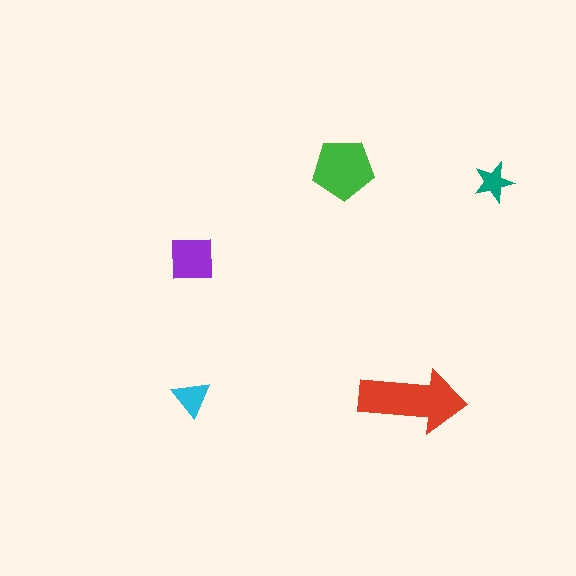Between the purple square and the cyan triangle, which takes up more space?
The purple square.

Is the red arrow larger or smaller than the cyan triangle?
Larger.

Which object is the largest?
The red arrow.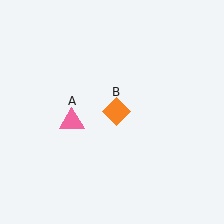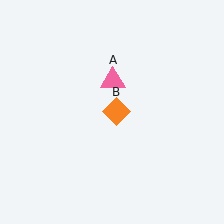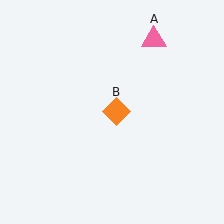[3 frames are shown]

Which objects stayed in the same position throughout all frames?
Orange diamond (object B) remained stationary.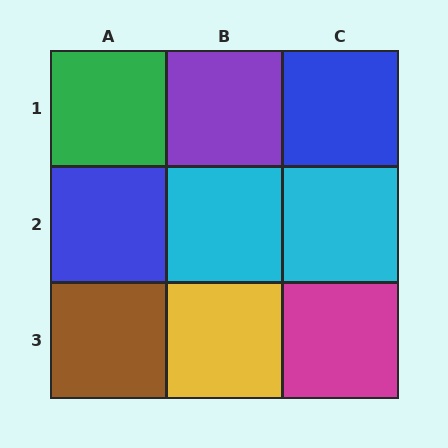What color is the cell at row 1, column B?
Purple.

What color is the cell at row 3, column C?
Magenta.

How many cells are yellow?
1 cell is yellow.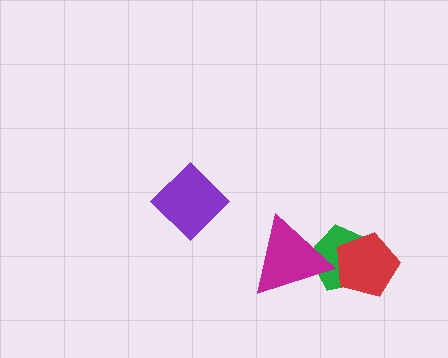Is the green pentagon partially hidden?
Yes, it is partially covered by another shape.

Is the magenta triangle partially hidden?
No, no other shape covers it.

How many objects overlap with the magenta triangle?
1 object overlaps with the magenta triangle.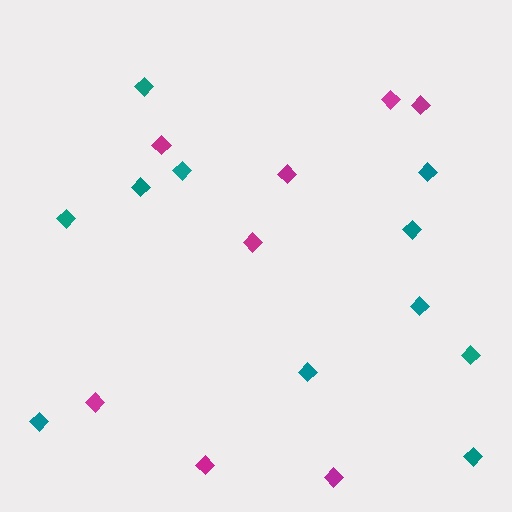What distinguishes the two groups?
There are 2 groups: one group of teal diamonds (11) and one group of magenta diamonds (8).